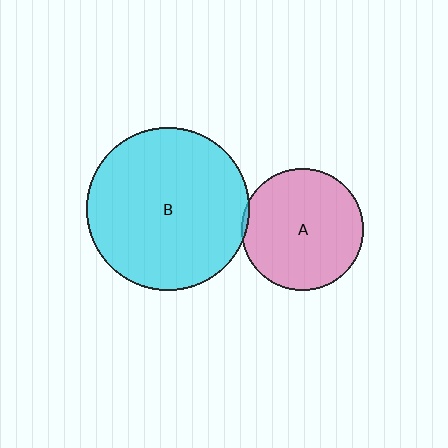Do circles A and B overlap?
Yes.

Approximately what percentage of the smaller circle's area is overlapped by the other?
Approximately 5%.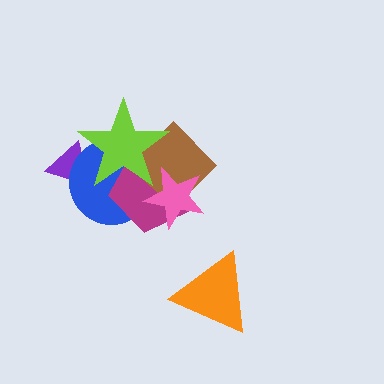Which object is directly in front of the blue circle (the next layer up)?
The magenta pentagon is directly in front of the blue circle.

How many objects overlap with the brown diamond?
4 objects overlap with the brown diamond.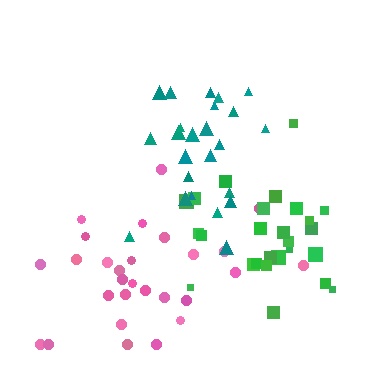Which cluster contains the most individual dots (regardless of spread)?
Pink (28).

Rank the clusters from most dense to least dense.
green, pink, teal.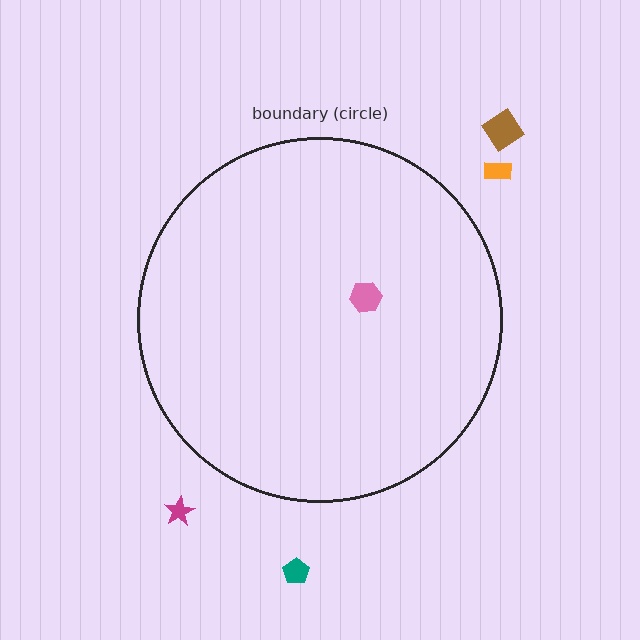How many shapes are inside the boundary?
1 inside, 4 outside.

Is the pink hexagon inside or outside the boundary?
Inside.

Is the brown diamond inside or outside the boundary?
Outside.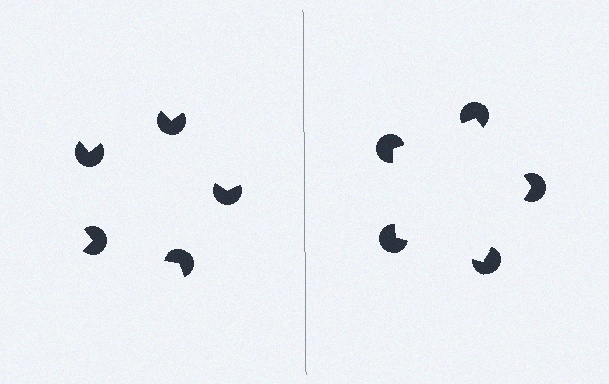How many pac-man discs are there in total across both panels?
10 — 5 on each side.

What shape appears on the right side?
An illusory pentagon.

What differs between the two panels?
The pac-man discs are positioned identically on both sides; only the wedge orientations differ. On the right they align to a pentagon; on the left they are misaligned.